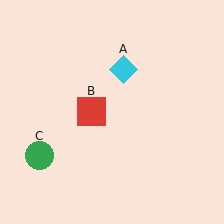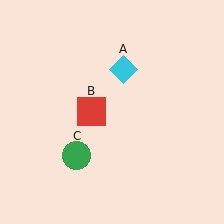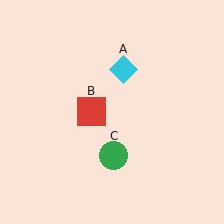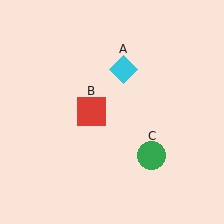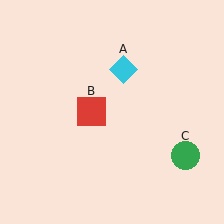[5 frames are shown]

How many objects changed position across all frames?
1 object changed position: green circle (object C).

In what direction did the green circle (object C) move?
The green circle (object C) moved right.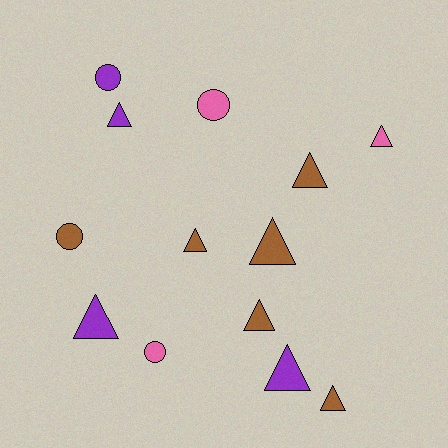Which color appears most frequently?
Brown, with 6 objects.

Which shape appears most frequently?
Triangle, with 9 objects.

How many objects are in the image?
There are 13 objects.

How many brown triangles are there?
There are 5 brown triangles.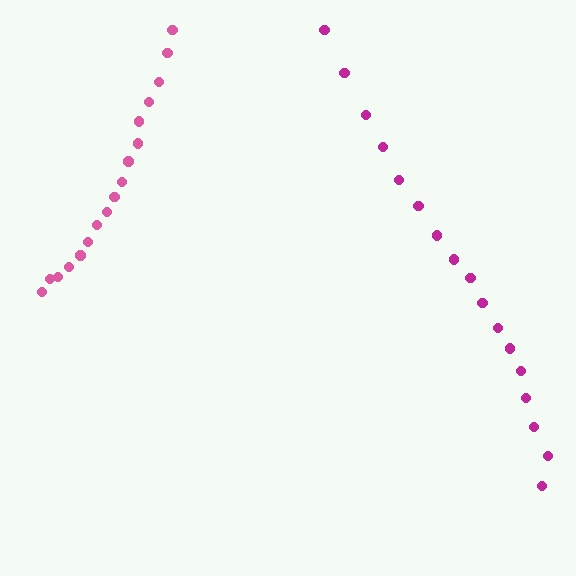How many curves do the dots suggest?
There are 2 distinct paths.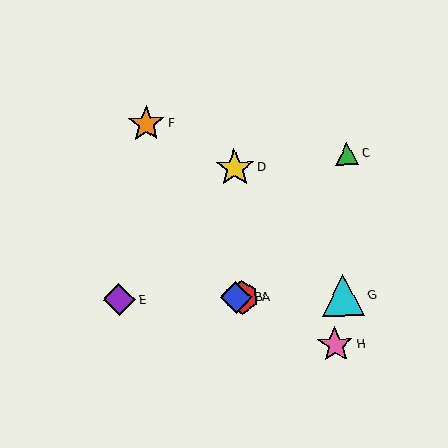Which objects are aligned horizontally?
Objects A, B, E, G are aligned horizontally.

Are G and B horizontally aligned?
Yes, both are at y≈295.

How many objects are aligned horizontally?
4 objects (A, B, E, G) are aligned horizontally.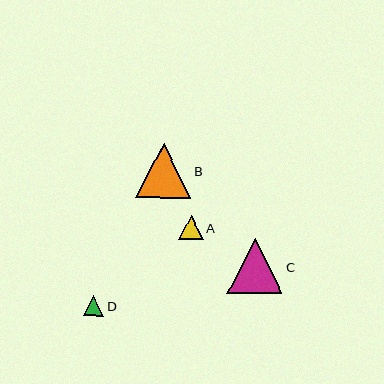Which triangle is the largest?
Triangle C is the largest with a size of approximately 55 pixels.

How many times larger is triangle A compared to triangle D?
Triangle A is approximately 1.2 times the size of triangle D.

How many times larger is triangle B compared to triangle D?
Triangle B is approximately 2.8 times the size of triangle D.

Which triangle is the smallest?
Triangle D is the smallest with a size of approximately 20 pixels.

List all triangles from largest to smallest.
From largest to smallest: C, B, A, D.